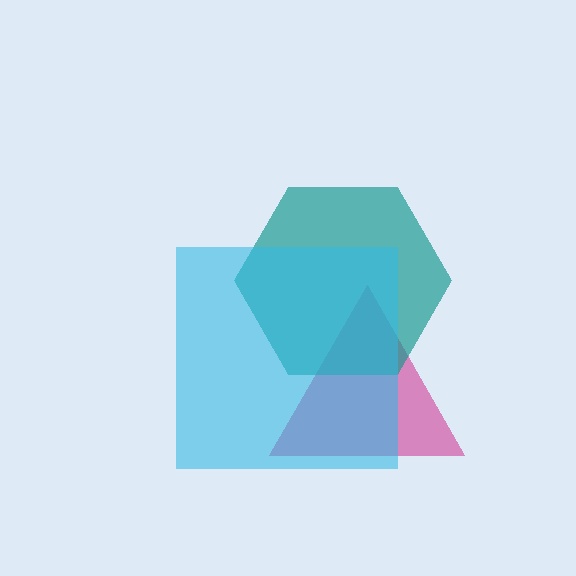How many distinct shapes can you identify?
There are 3 distinct shapes: a magenta triangle, a teal hexagon, a cyan square.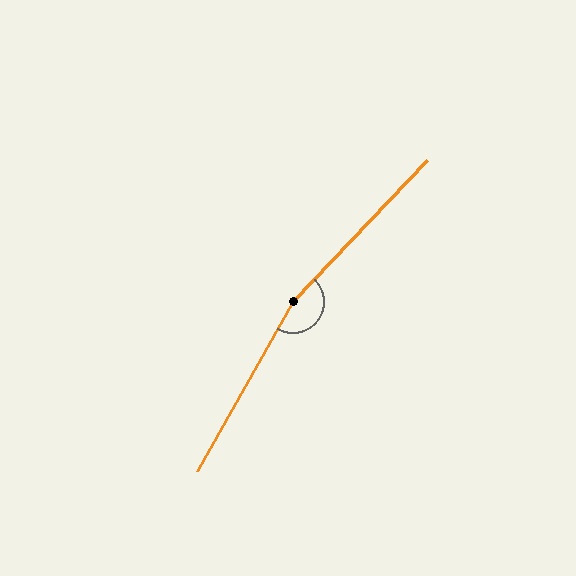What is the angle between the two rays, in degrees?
Approximately 166 degrees.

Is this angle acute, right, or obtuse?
It is obtuse.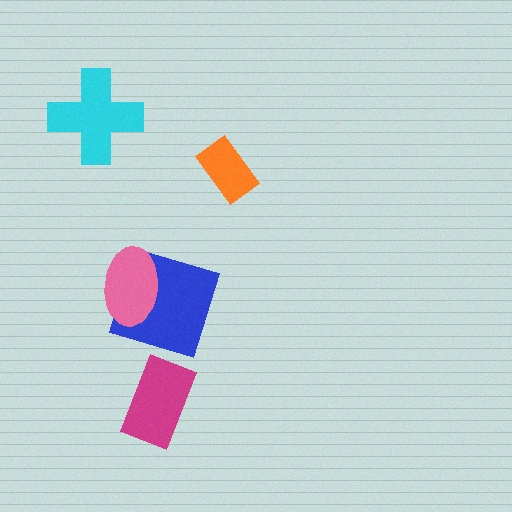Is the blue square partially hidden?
Yes, it is partially covered by another shape.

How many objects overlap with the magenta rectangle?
0 objects overlap with the magenta rectangle.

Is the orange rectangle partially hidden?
No, no other shape covers it.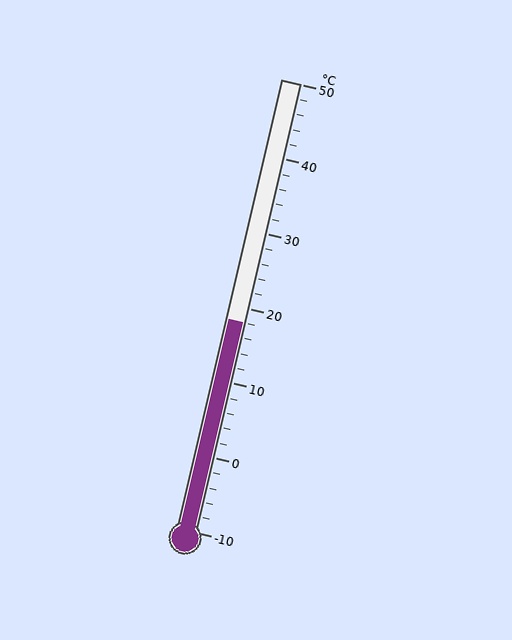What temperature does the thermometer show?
The thermometer shows approximately 18°C.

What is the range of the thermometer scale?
The thermometer scale ranges from -10°C to 50°C.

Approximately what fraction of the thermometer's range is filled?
The thermometer is filled to approximately 45% of its range.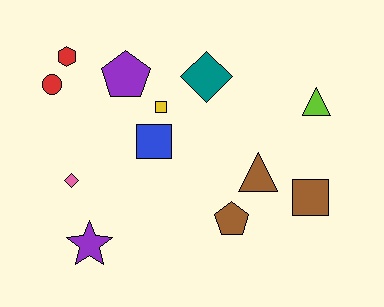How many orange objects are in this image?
There are no orange objects.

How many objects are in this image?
There are 12 objects.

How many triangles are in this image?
There are 2 triangles.